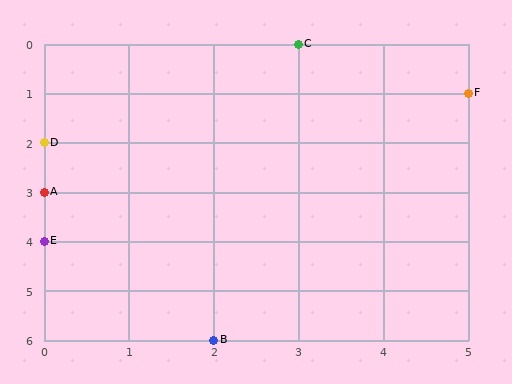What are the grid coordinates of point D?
Point D is at grid coordinates (0, 2).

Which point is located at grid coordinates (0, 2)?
Point D is at (0, 2).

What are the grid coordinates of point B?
Point B is at grid coordinates (2, 6).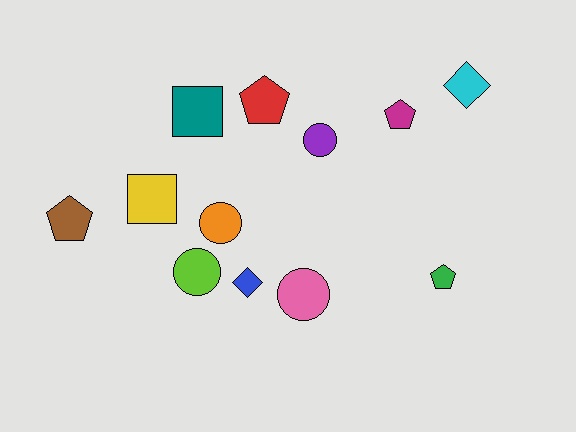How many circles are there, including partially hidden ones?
There are 4 circles.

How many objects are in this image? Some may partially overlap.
There are 12 objects.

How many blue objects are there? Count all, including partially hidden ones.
There is 1 blue object.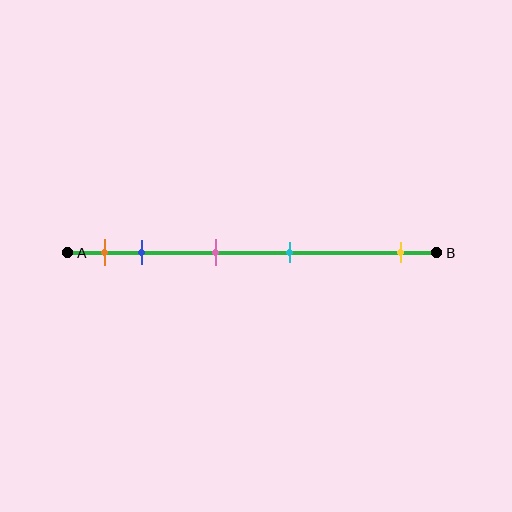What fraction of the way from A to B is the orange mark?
The orange mark is approximately 10% (0.1) of the way from A to B.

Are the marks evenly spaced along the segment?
No, the marks are not evenly spaced.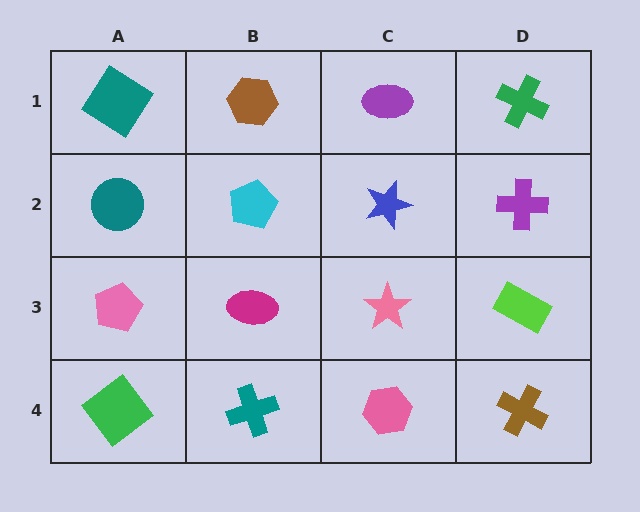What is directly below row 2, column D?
A lime rectangle.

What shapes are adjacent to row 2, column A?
A teal diamond (row 1, column A), a pink pentagon (row 3, column A), a cyan pentagon (row 2, column B).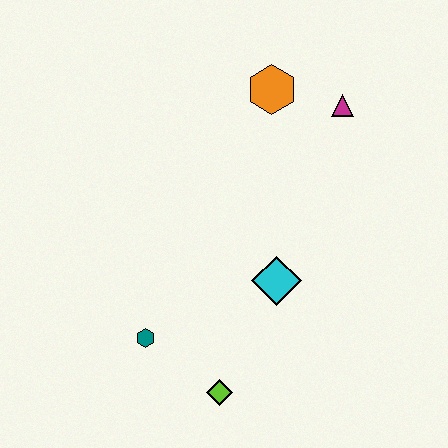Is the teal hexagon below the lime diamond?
No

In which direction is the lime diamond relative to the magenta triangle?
The lime diamond is below the magenta triangle.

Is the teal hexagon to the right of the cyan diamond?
No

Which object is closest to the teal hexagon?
The lime diamond is closest to the teal hexagon.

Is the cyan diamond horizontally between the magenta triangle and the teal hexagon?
Yes